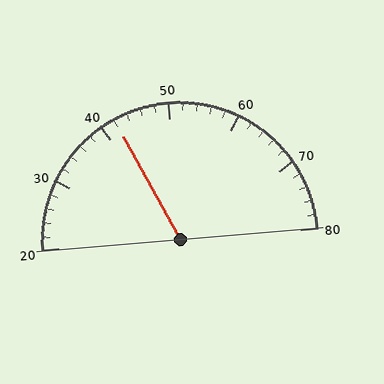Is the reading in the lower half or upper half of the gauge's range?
The reading is in the lower half of the range (20 to 80).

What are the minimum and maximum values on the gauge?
The gauge ranges from 20 to 80.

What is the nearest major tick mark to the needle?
The nearest major tick mark is 40.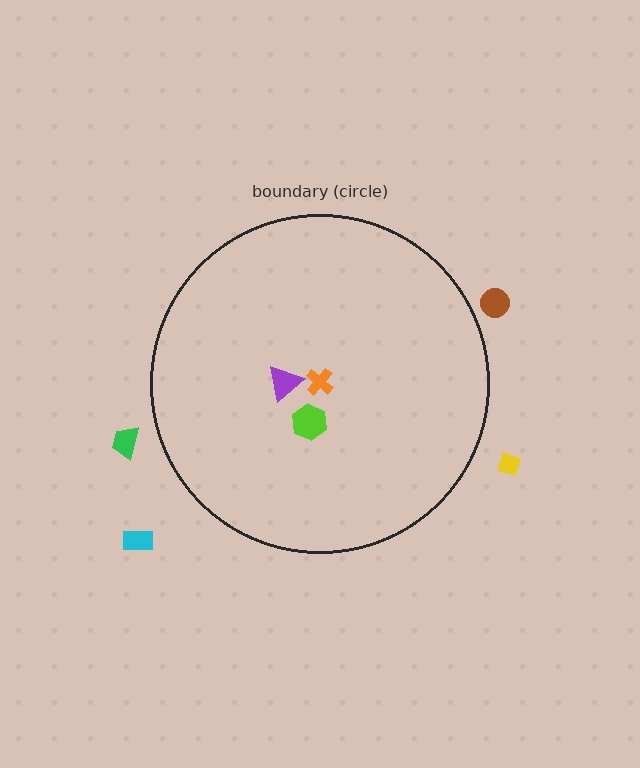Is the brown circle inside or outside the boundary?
Outside.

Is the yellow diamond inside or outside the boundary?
Outside.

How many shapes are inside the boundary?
3 inside, 4 outside.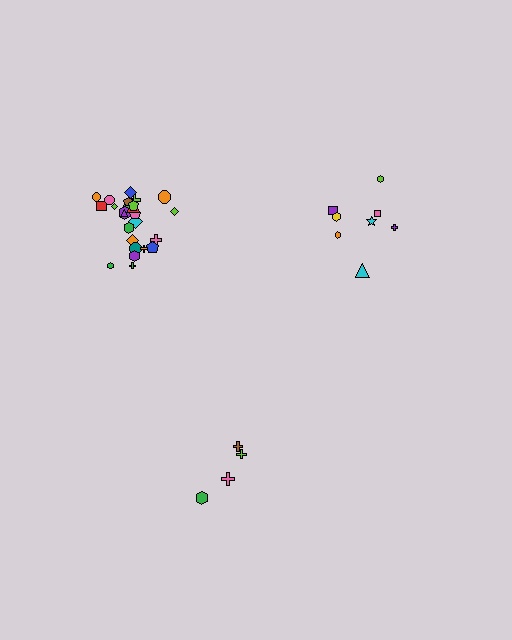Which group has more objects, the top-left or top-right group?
The top-left group.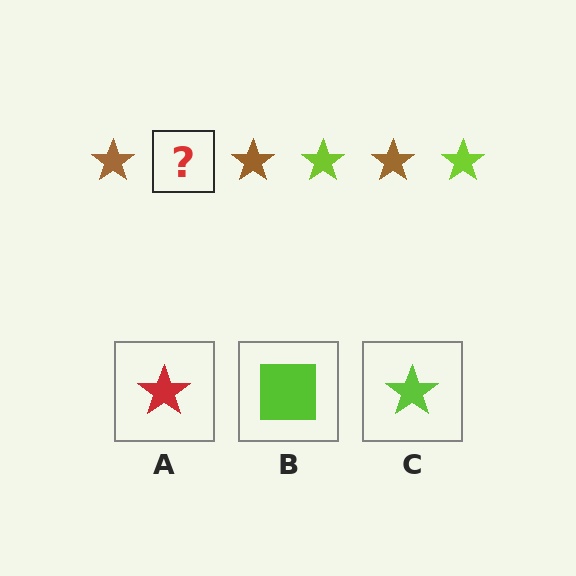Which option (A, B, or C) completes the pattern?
C.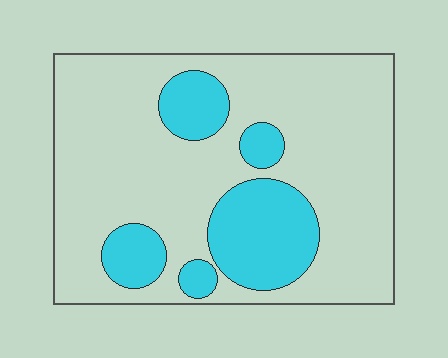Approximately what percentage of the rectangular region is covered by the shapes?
Approximately 25%.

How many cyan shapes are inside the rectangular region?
5.